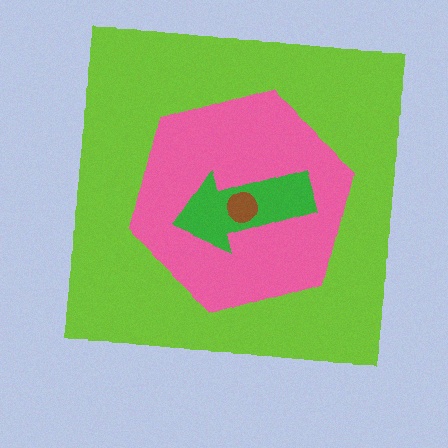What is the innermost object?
The brown circle.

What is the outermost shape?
The lime square.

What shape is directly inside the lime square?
The pink hexagon.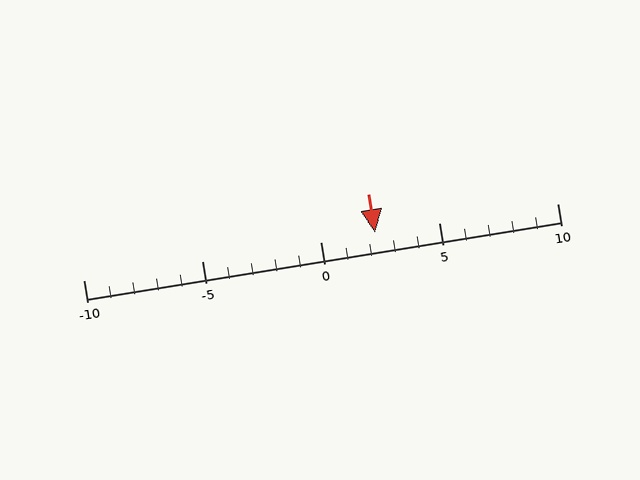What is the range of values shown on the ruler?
The ruler shows values from -10 to 10.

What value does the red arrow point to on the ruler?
The red arrow points to approximately 2.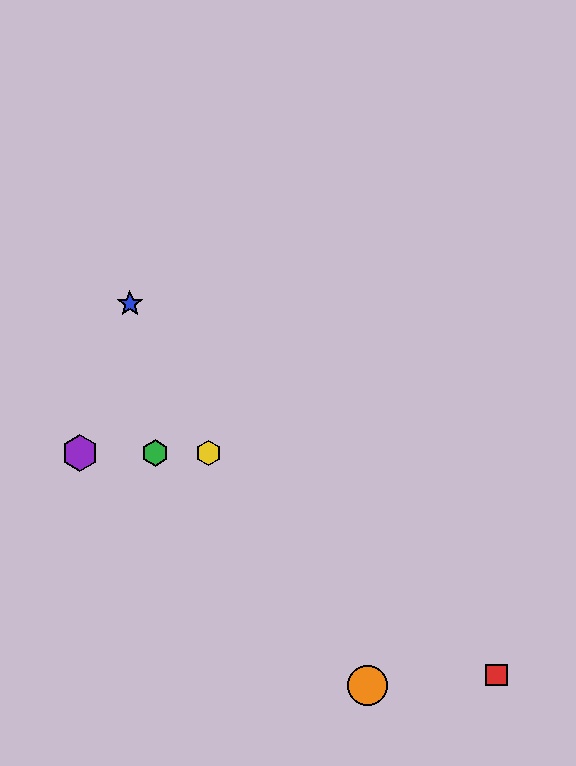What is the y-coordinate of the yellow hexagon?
The yellow hexagon is at y≈453.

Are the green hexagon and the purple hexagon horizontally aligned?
Yes, both are at y≈453.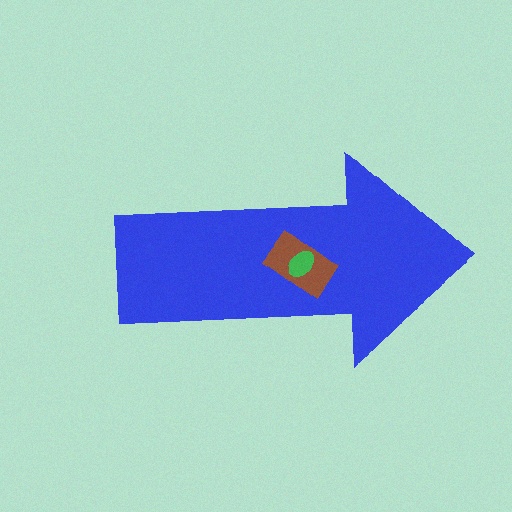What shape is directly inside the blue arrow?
The brown rectangle.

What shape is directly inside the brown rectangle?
The green ellipse.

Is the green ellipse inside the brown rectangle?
Yes.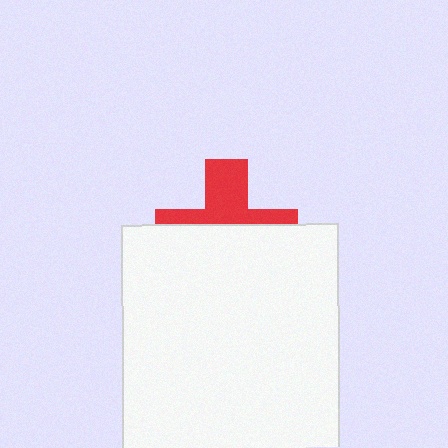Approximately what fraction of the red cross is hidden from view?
Roughly 60% of the red cross is hidden behind the white rectangle.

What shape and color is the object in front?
The object in front is a white rectangle.